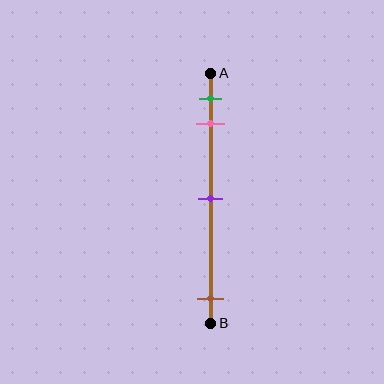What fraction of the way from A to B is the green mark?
The green mark is approximately 10% (0.1) of the way from A to B.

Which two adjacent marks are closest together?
The green and pink marks are the closest adjacent pair.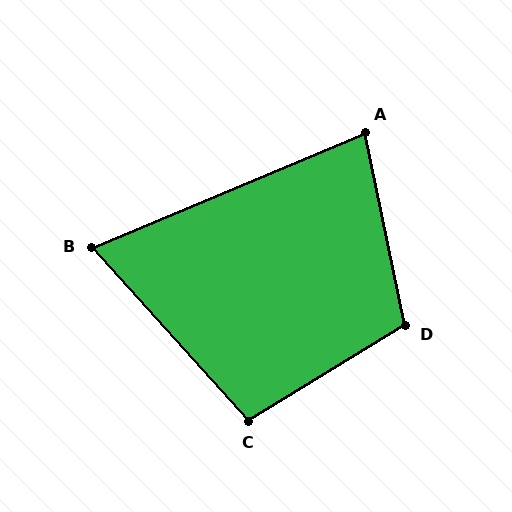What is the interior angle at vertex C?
Approximately 101 degrees (obtuse).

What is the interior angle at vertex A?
Approximately 79 degrees (acute).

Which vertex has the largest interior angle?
D, at approximately 109 degrees.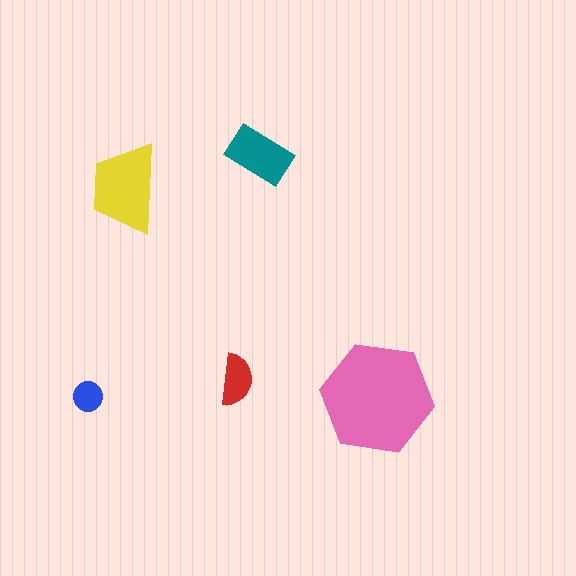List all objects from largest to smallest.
The pink hexagon, the yellow trapezoid, the teal rectangle, the red semicircle, the blue circle.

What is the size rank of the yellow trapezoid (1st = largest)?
2nd.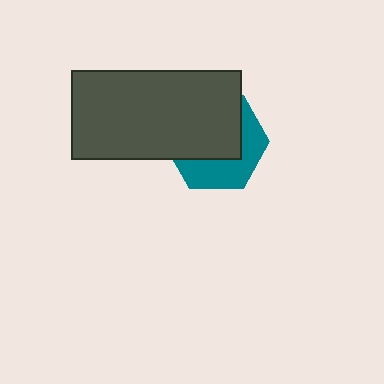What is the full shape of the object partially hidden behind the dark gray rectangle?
The partially hidden object is a teal hexagon.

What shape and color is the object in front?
The object in front is a dark gray rectangle.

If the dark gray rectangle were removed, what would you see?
You would see the complete teal hexagon.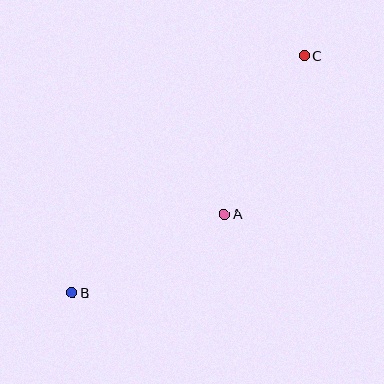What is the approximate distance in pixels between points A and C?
The distance between A and C is approximately 177 pixels.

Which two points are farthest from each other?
Points B and C are farthest from each other.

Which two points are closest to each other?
Points A and B are closest to each other.